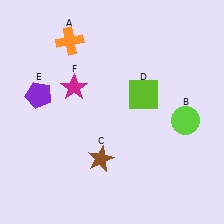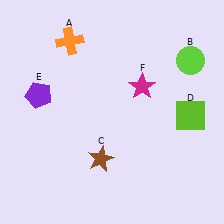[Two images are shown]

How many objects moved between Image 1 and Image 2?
3 objects moved between the two images.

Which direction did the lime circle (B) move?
The lime circle (B) moved up.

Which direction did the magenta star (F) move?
The magenta star (F) moved right.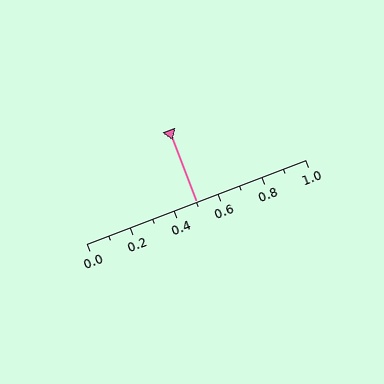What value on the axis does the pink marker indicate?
The marker indicates approximately 0.5.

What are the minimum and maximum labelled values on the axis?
The axis runs from 0.0 to 1.0.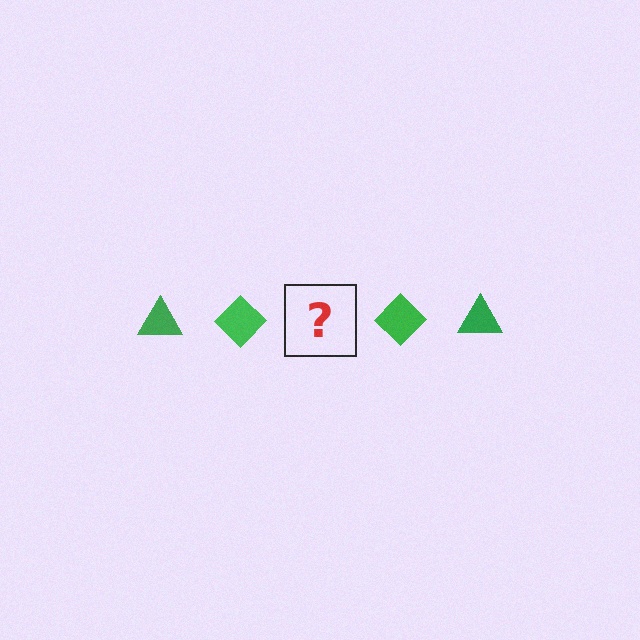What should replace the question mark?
The question mark should be replaced with a green triangle.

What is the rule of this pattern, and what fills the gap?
The rule is that the pattern cycles through triangle, diamond shapes in green. The gap should be filled with a green triangle.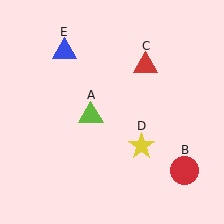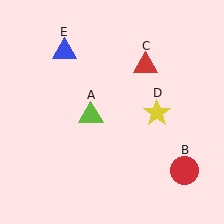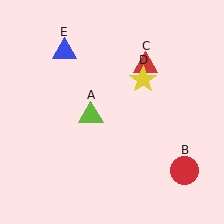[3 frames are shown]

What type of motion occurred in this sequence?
The yellow star (object D) rotated counterclockwise around the center of the scene.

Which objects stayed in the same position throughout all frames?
Lime triangle (object A) and red circle (object B) and red triangle (object C) and blue triangle (object E) remained stationary.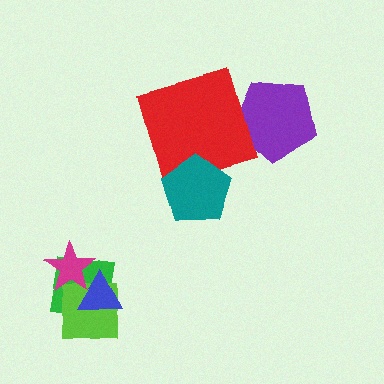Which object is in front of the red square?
The teal pentagon is in front of the red square.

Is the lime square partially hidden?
Yes, it is partially covered by another shape.